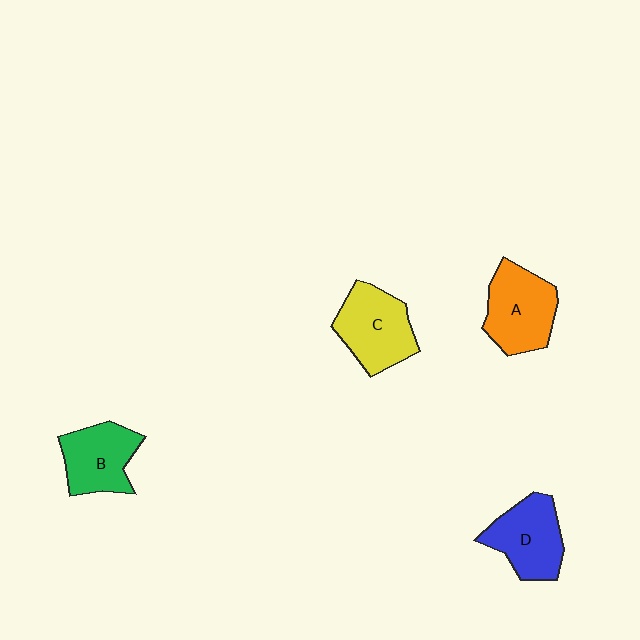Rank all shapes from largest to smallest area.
From largest to smallest: A (orange), C (yellow), D (blue), B (green).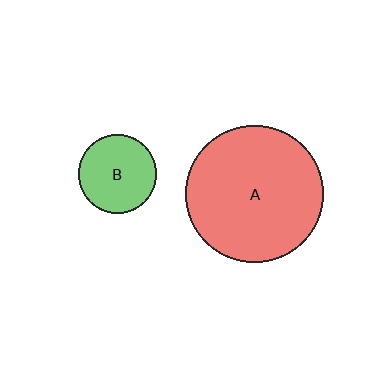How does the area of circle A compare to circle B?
Approximately 3.1 times.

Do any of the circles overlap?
No, none of the circles overlap.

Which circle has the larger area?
Circle A (red).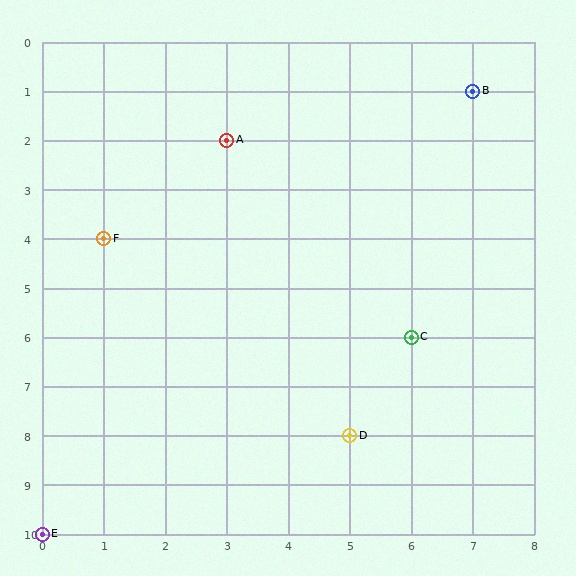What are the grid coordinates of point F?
Point F is at grid coordinates (1, 4).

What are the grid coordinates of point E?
Point E is at grid coordinates (0, 10).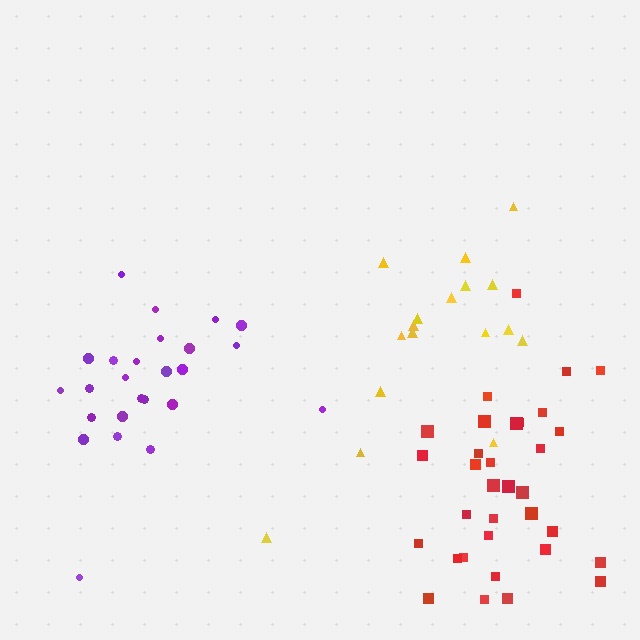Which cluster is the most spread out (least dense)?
Yellow.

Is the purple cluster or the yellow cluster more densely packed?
Purple.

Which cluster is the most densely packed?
Red.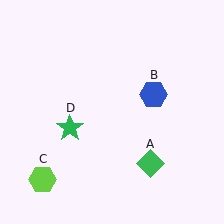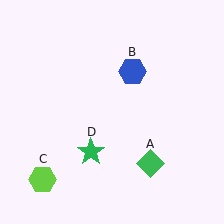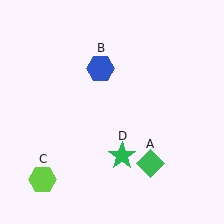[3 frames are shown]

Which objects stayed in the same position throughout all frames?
Green diamond (object A) and lime hexagon (object C) remained stationary.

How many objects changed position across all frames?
2 objects changed position: blue hexagon (object B), green star (object D).